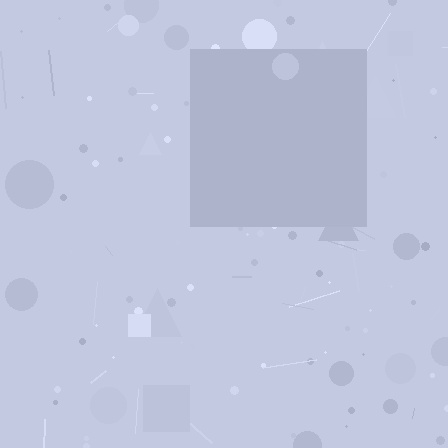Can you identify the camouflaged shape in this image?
The camouflaged shape is a square.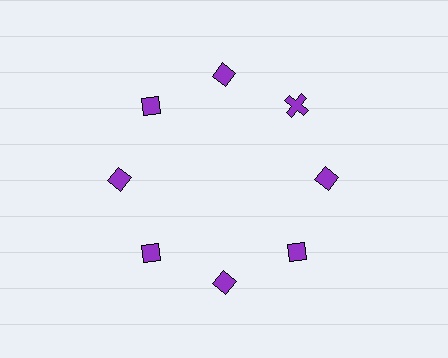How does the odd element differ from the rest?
It has a different shape: cross instead of diamond.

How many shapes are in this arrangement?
There are 8 shapes arranged in a ring pattern.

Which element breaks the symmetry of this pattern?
The purple cross at roughly the 2 o'clock position breaks the symmetry. All other shapes are purple diamonds.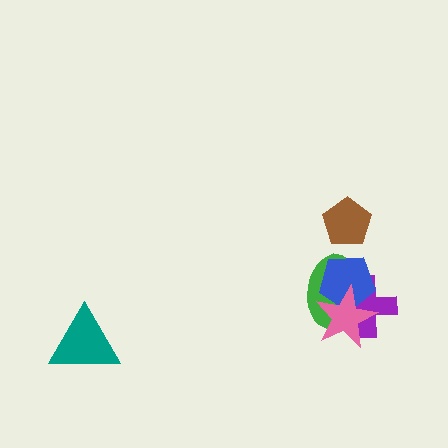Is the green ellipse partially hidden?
Yes, it is partially covered by another shape.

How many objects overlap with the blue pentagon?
3 objects overlap with the blue pentagon.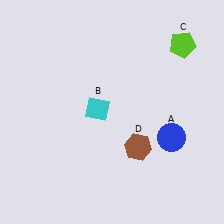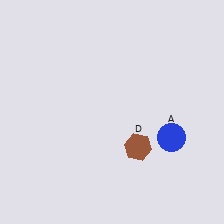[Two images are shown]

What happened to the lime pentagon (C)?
The lime pentagon (C) was removed in Image 2. It was in the top-right area of Image 1.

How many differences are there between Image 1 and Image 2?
There are 2 differences between the two images.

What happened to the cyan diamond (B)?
The cyan diamond (B) was removed in Image 2. It was in the top-left area of Image 1.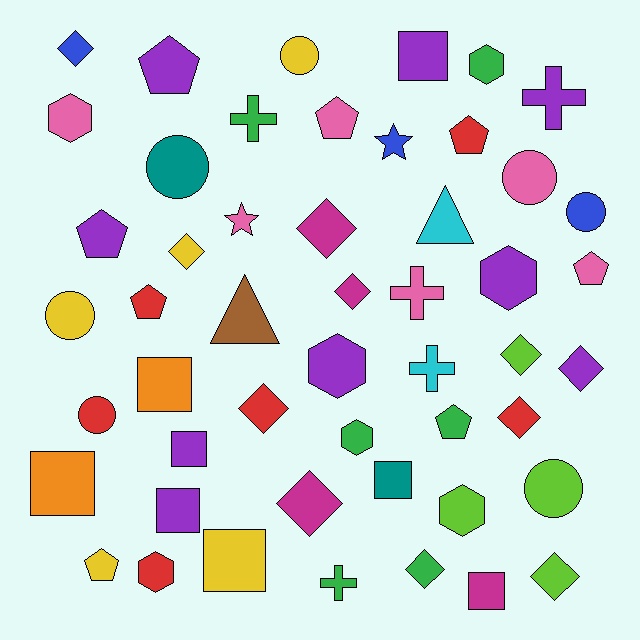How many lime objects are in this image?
There are 4 lime objects.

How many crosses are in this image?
There are 5 crosses.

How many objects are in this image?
There are 50 objects.